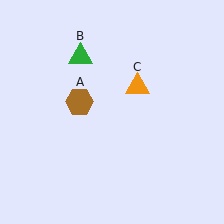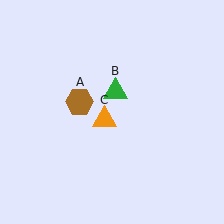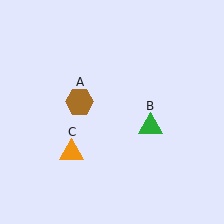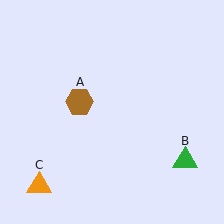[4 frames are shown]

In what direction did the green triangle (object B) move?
The green triangle (object B) moved down and to the right.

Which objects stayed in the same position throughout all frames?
Brown hexagon (object A) remained stationary.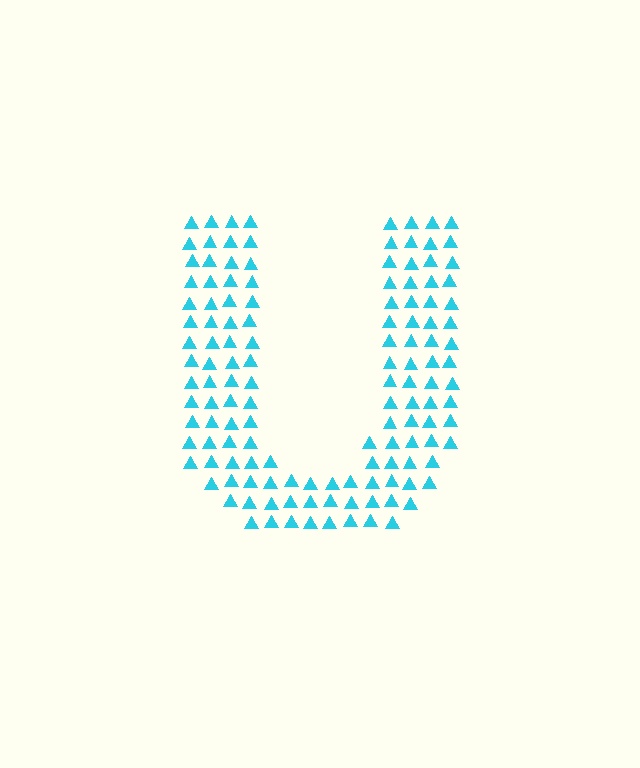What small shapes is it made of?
It is made of small triangles.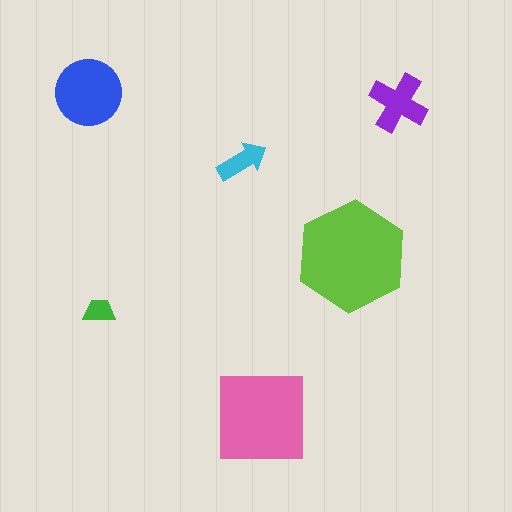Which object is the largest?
The lime hexagon.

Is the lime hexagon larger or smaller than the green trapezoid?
Larger.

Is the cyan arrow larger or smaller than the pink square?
Smaller.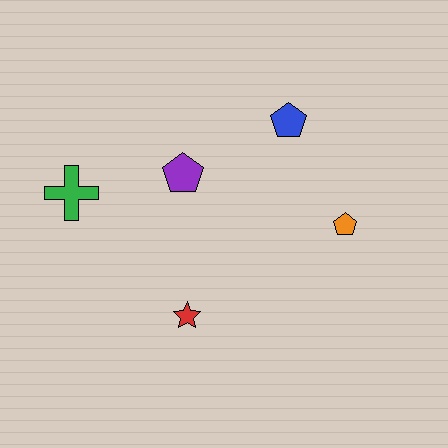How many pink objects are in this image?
There are no pink objects.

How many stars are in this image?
There is 1 star.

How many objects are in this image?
There are 5 objects.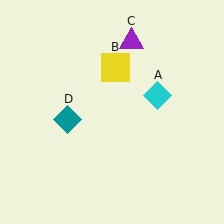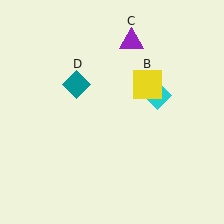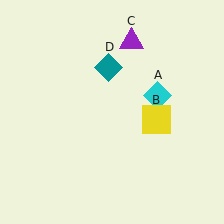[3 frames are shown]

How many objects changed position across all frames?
2 objects changed position: yellow square (object B), teal diamond (object D).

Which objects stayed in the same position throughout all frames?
Cyan diamond (object A) and purple triangle (object C) remained stationary.